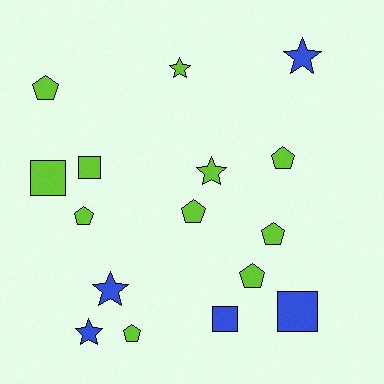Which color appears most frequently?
Lime, with 11 objects.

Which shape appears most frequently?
Pentagon, with 7 objects.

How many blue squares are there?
There are 2 blue squares.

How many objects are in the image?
There are 16 objects.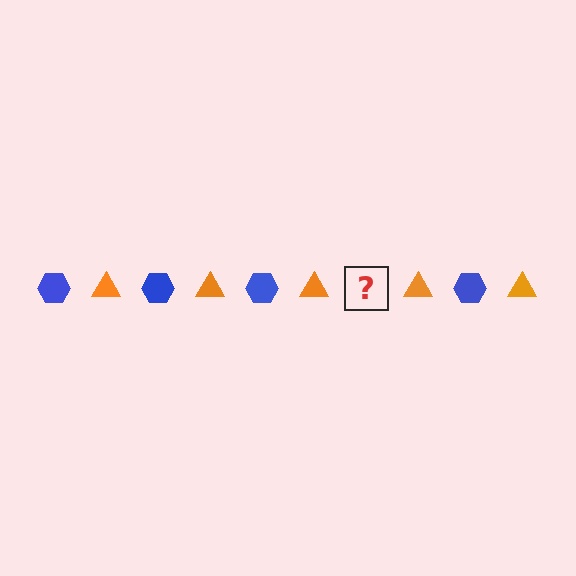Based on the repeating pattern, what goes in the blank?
The blank should be a blue hexagon.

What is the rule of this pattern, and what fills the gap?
The rule is that the pattern alternates between blue hexagon and orange triangle. The gap should be filled with a blue hexagon.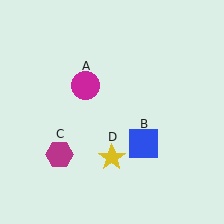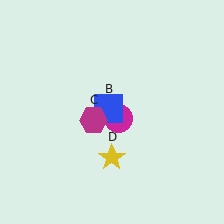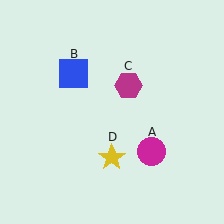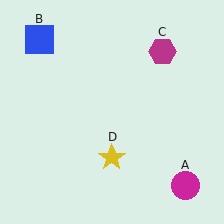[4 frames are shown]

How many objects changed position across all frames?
3 objects changed position: magenta circle (object A), blue square (object B), magenta hexagon (object C).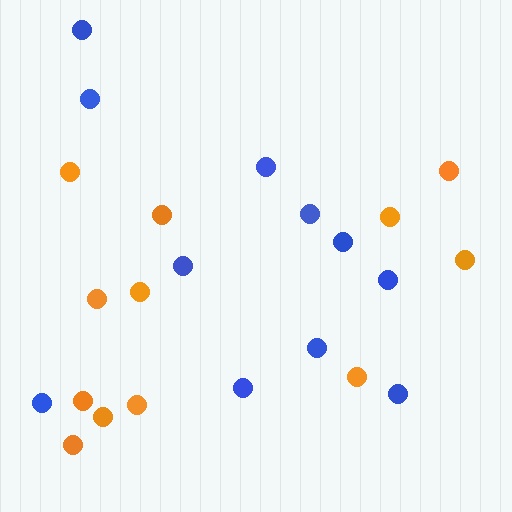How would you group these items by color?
There are 2 groups: one group of blue circles (11) and one group of orange circles (12).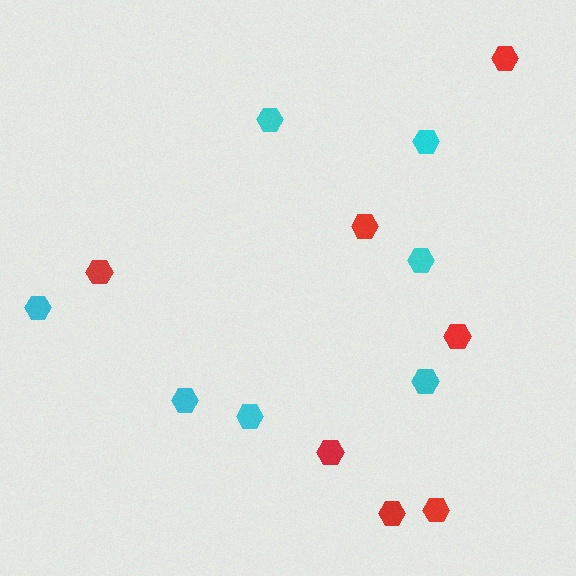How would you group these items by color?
There are 2 groups: one group of cyan hexagons (7) and one group of red hexagons (7).